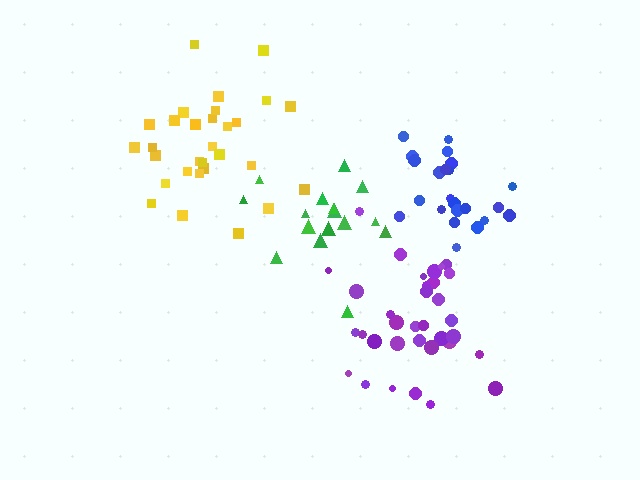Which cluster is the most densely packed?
Blue.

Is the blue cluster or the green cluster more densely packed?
Blue.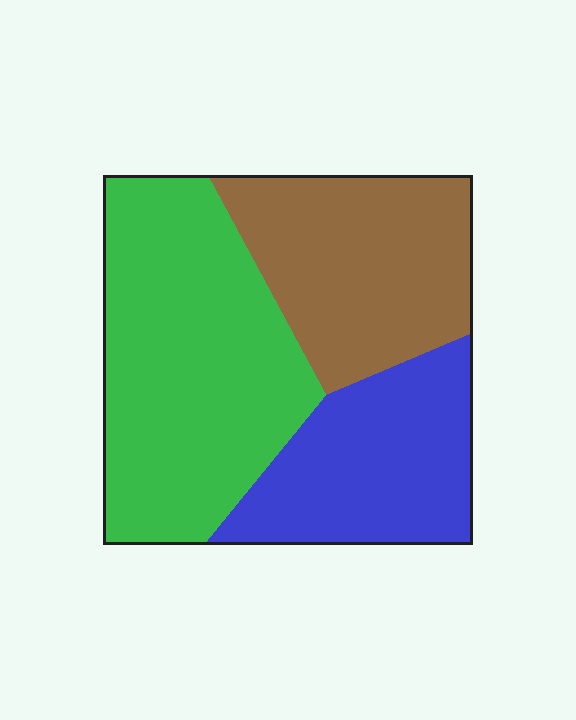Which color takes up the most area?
Green, at roughly 45%.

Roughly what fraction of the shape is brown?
Brown takes up about one third (1/3) of the shape.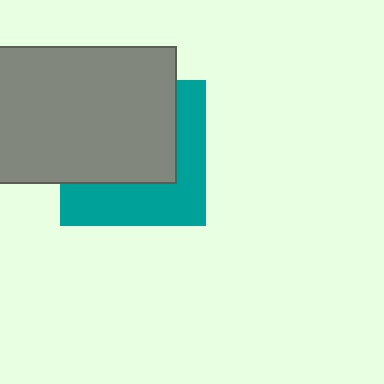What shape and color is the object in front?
The object in front is a gray rectangle.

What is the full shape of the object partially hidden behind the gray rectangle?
The partially hidden object is a teal square.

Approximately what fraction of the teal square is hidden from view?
Roughly 58% of the teal square is hidden behind the gray rectangle.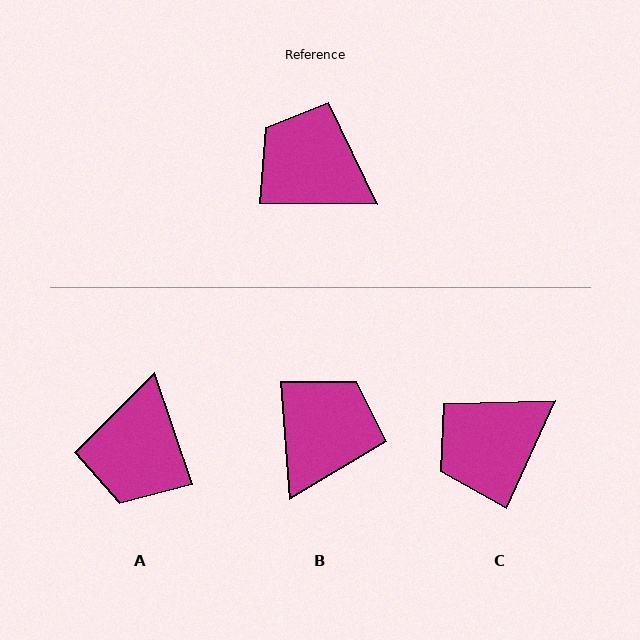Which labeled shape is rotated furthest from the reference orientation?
A, about 109 degrees away.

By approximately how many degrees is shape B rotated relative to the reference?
Approximately 85 degrees clockwise.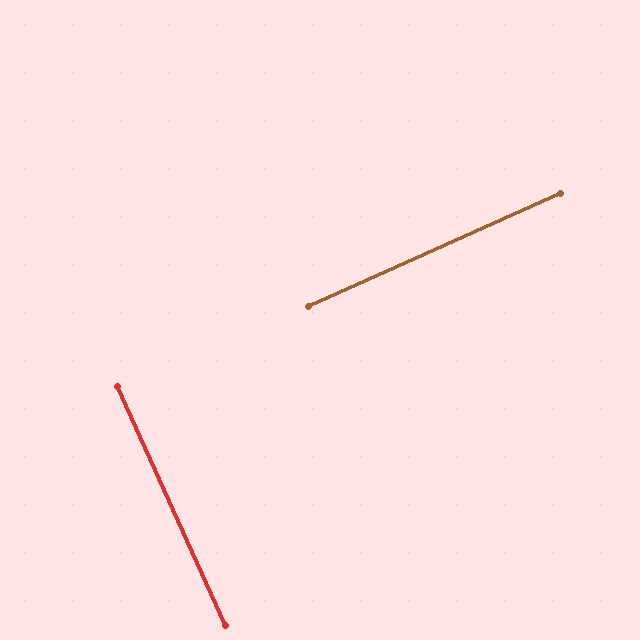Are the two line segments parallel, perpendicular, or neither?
Perpendicular — they meet at approximately 90°.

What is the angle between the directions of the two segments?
Approximately 90 degrees.